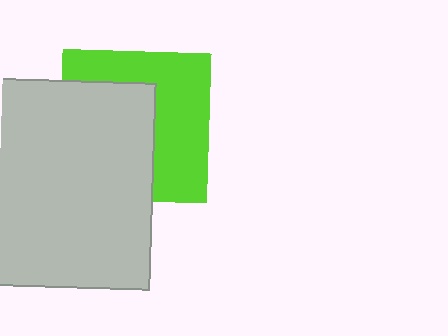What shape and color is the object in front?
The object in front is a light gray square.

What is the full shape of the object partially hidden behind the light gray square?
The partially hidden object is a lime square.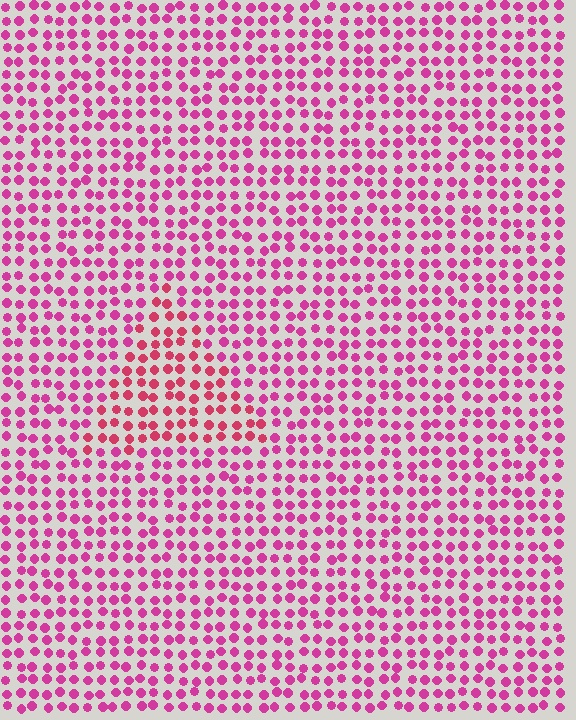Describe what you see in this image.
The image is filled with small magenta elements in a uniform arrangement. A triangle-shaped region is visible where the elements are tinted to a slightly different hue, forming a subtle color boundary.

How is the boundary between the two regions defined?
The boundary is defined purely by a slight shift in hue (about 23 degrees). Spacing, size, and orientation are identical on both sides.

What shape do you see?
I see a triangle.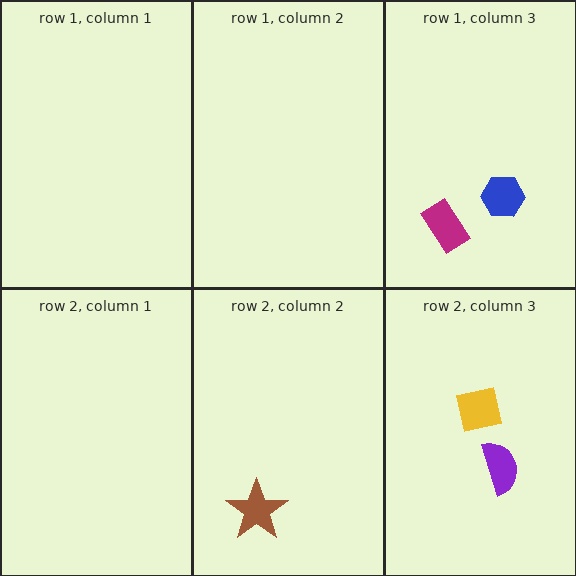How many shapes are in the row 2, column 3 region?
2.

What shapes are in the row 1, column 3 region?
The blue hexagon, the magenta rectangle.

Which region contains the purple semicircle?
The row 2, column 3 region.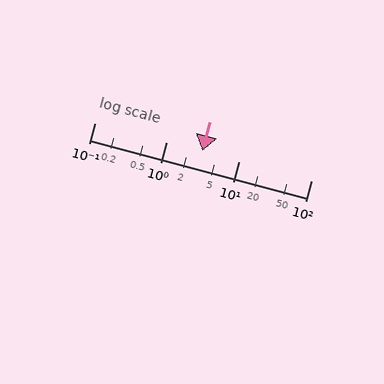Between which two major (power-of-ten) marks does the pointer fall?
The pointer is between 1 and 10.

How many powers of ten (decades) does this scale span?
The scale spans 3 decades, from 0.1 to 100.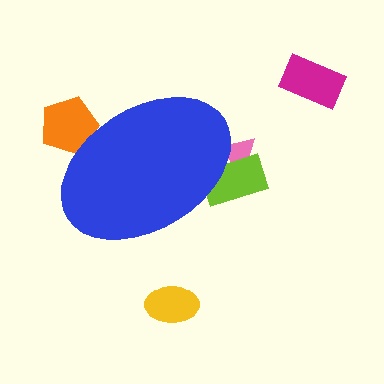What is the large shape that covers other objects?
A blue ellipse.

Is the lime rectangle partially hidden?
Yes, the lime rectangle is partially hidden behind the blue ellipse.